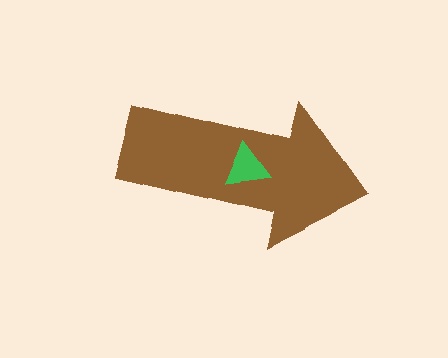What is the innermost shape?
The green triangle.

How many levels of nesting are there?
2.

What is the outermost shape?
The brown arrow.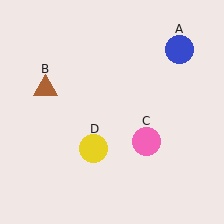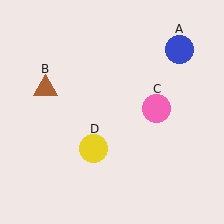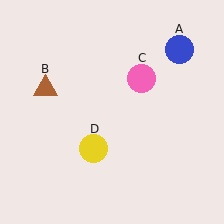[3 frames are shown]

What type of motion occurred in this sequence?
The pink circle (object C) rotated counterclockwise around the center of the scene.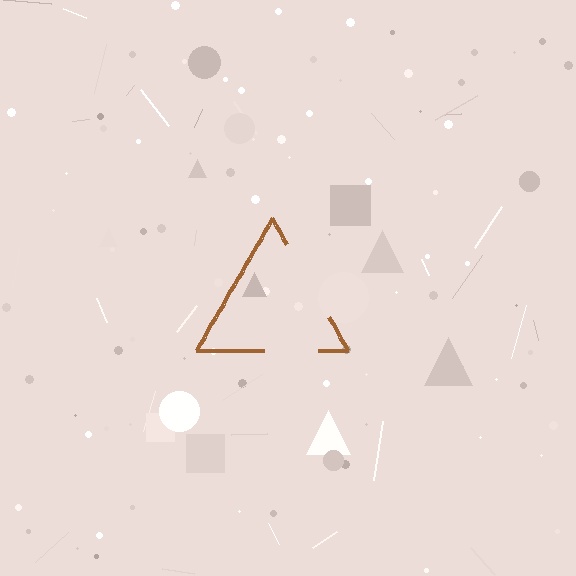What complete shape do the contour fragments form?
The contour fragments form a triangle.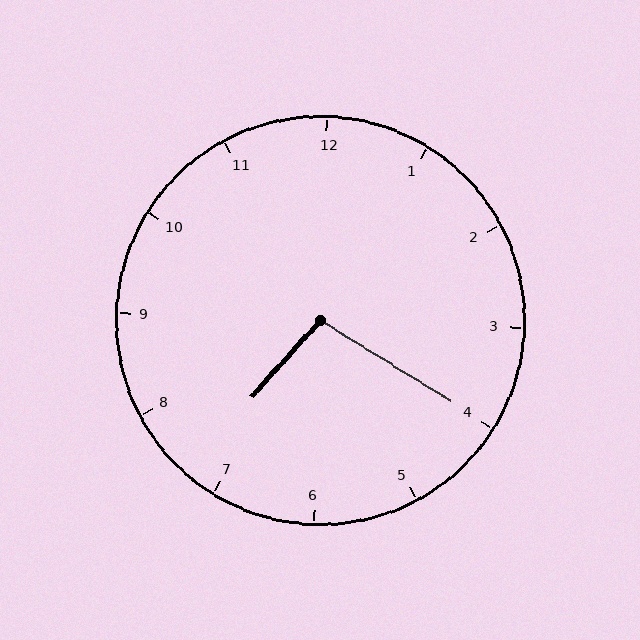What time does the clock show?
7:20.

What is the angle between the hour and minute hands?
Approximately 100 degrees.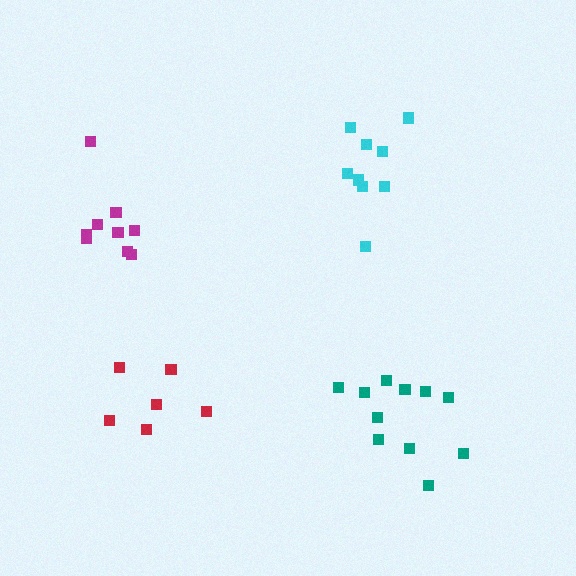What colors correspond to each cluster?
The clusters are colored: cyan, magenta, teal, red.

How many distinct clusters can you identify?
There are 4 distinct clusters.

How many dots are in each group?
Group 1: 9 dots, Group 2: 9 dots, Group 3: 11 dots, Group 4: 6 dots (35 total).